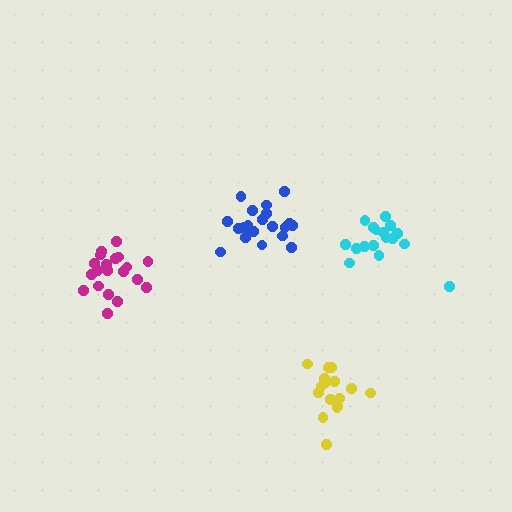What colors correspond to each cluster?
The clusters are colored: cyan, magenta, yellow, blue.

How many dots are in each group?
Group 1: 17 dots, Group 2: 20 dots, Group 3: 16 dots, Group 4: 20 dots (73 total).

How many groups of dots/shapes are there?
There are 4 groups.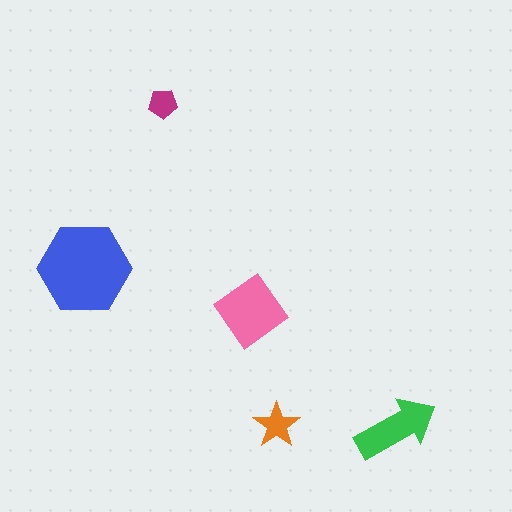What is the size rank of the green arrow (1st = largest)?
3rd.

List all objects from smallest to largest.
The magenta pentagon, the orange star, the green arrow, the pink diamond, the blue hexagon.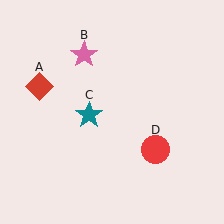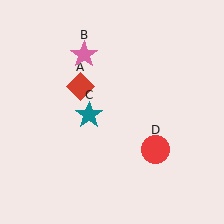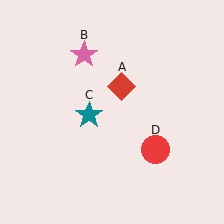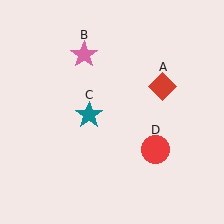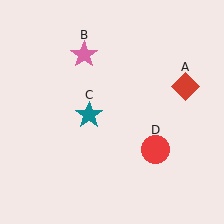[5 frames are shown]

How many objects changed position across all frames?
1 object changed position: red diamond (object A).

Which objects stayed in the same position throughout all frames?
Pink star (object B) and teal star (object C) and red circle (object D) remained stationary.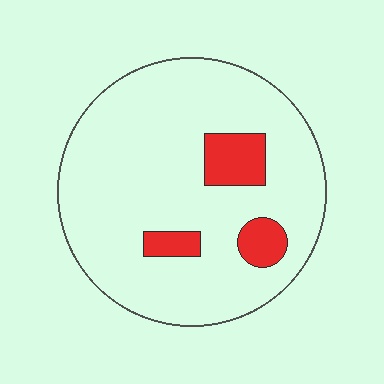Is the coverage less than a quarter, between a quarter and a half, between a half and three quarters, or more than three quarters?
Less than a quarter.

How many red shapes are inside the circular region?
3.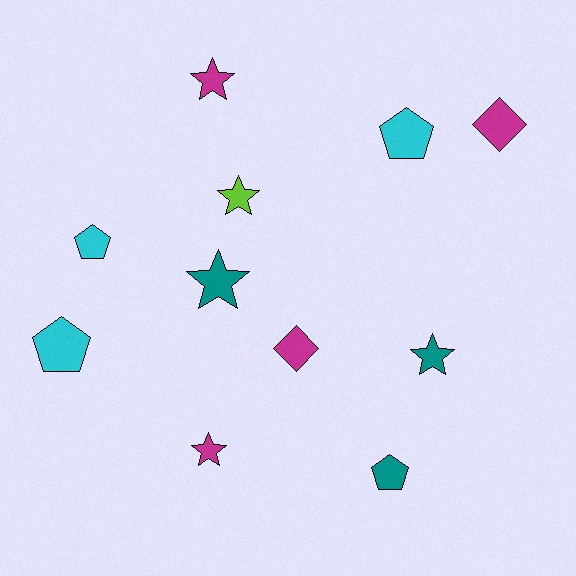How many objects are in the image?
There are 11 objects.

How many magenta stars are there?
There are 2 magenta stars.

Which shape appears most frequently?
Star, with 5 objects.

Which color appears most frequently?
Magenta, with 4 objects.